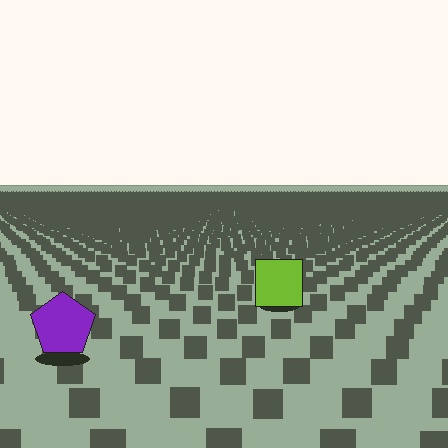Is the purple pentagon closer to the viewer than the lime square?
Yes. The purple pentagon is closer — you can tell from the texture gradient: the ground texture is coarser near it.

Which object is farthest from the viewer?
The lime square is farthest from the viewer. It appears smaller and the ground texture around it is denser.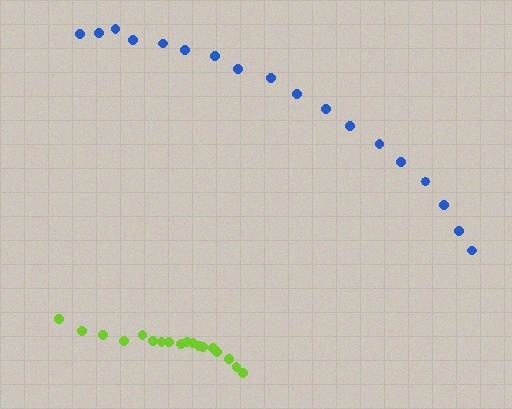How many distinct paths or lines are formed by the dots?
There are 2 distinct paths.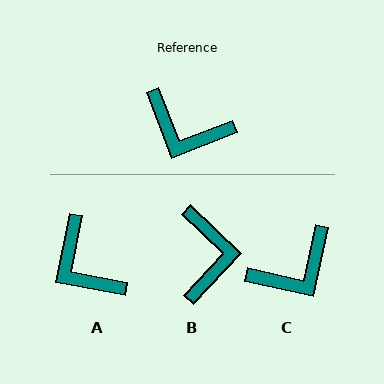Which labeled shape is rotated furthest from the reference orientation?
B, about 115 degrees away.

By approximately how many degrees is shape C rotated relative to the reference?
Approximately 56 degrees counter-clockwise.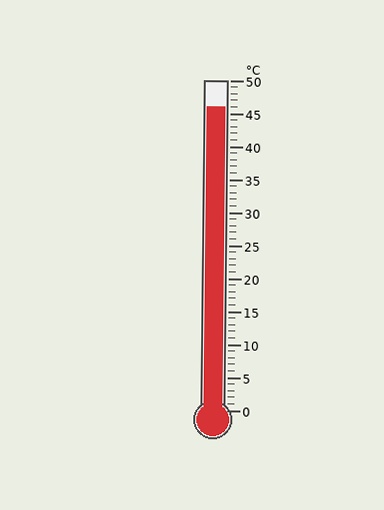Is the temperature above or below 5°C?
The temperature is above 5°C.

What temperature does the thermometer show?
The thermometer shows approximately 46°C.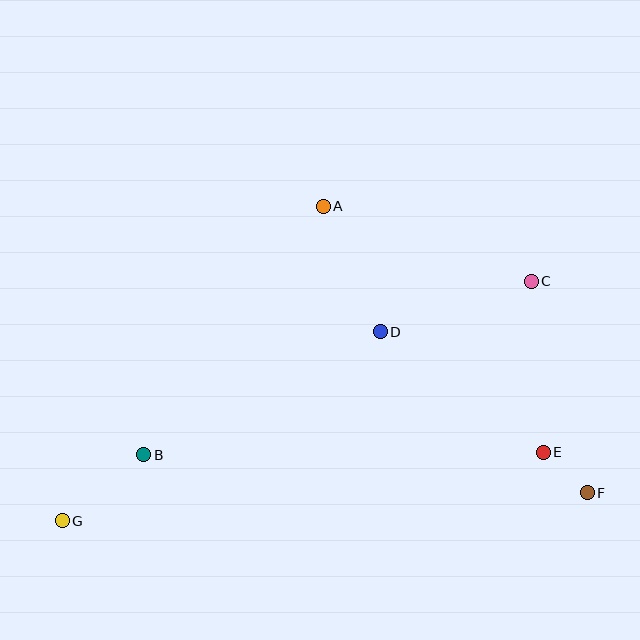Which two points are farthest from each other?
Points C and G are farthest from each other.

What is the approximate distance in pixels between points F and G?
The distance between F and G is approximately 526 pixels.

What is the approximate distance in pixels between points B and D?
The distance between B and D is approximately 266 pixels.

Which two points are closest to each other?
Points E and F are closest to each other.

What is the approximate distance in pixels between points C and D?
The distance between C and D is approximately 160 pixels.